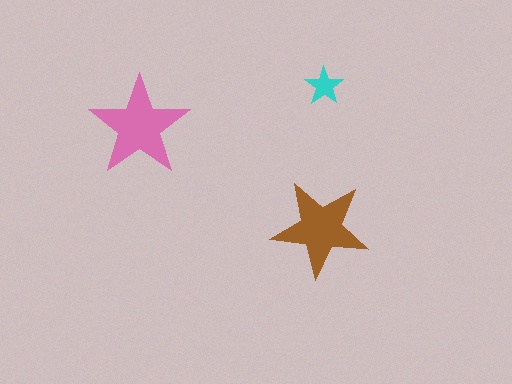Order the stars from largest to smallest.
the pink one, the brown one, the cyan one.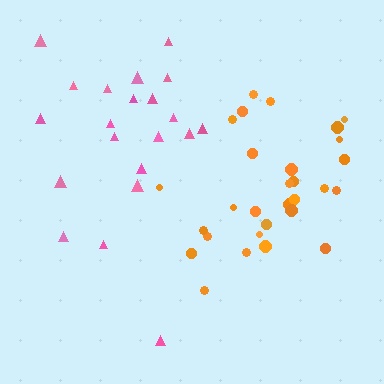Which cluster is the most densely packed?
Orange.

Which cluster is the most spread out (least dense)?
Pink.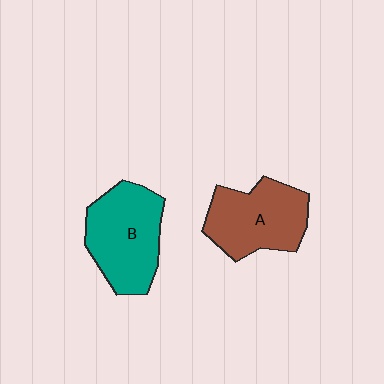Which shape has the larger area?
Shape B (teal).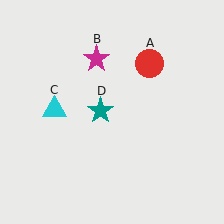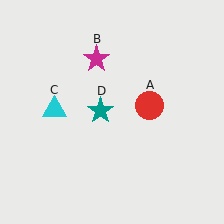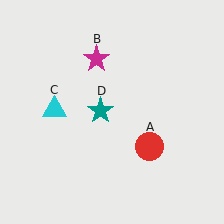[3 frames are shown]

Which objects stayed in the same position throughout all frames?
Magenta star (object B) and cyan triangle (object C) and teal star (object D) remained stationary.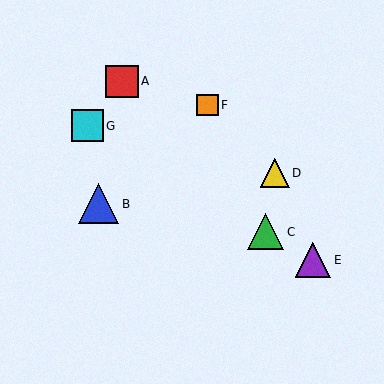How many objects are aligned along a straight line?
3 objects (C, E, G) are aligned along a straight line.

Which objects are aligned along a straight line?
Objects C, E, G are aligned along a straight line.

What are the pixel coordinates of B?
Object B is at (99, 204).